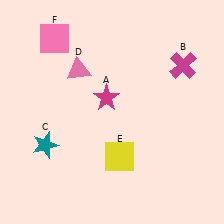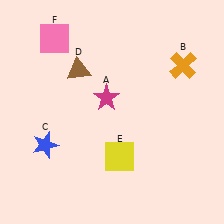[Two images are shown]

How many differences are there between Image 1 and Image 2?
There are 3 differences between the two images.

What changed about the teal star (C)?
In Image 1, C is teal. In Image 2, it changed to blue.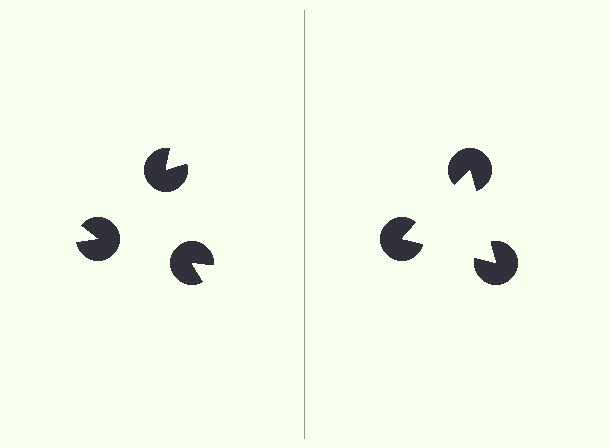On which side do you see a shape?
An illusory triangle appears on the right side. On the left side the wedge cuts are rotated, so no coherent shape forms.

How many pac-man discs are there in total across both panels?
6 — 3 on each side.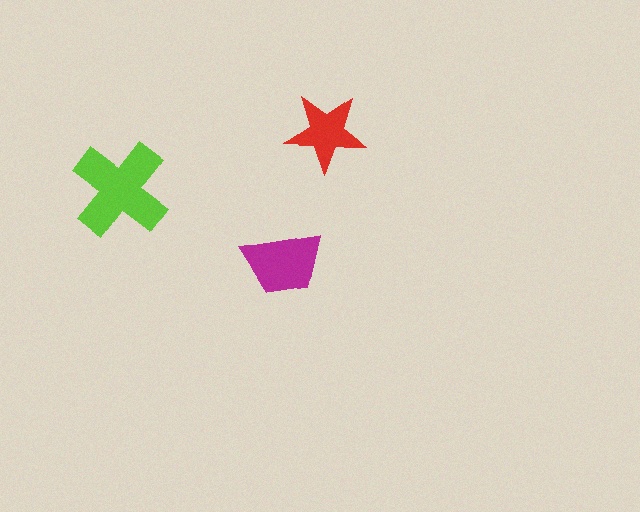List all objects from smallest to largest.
The red star, the magenta trapezoid, the lime cross.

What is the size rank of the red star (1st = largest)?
3rd.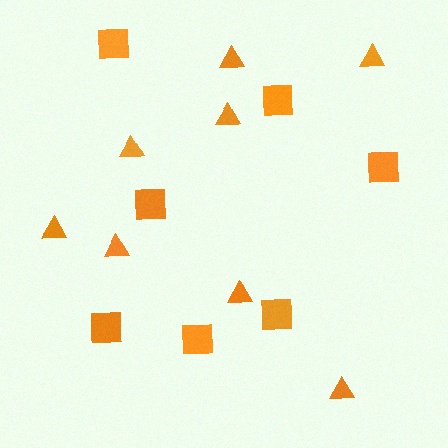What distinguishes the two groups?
There are 2 groups: one group of squares (7) and one group of triangles (8).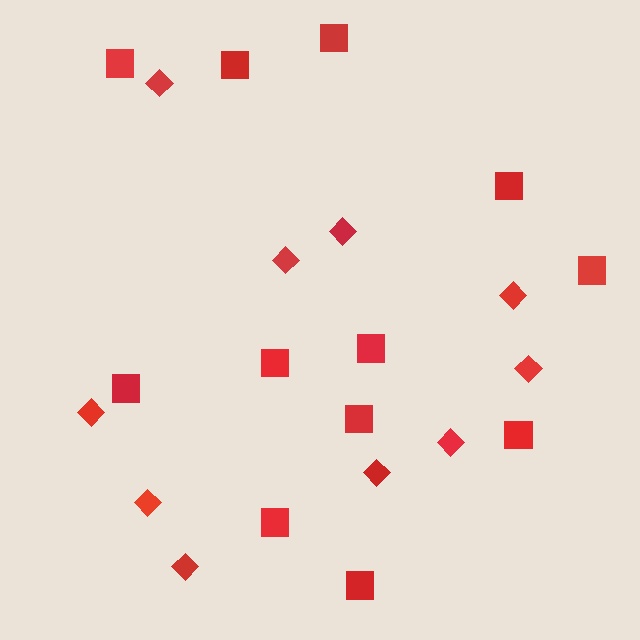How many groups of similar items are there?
There are 2 groups: one group of diamonds (10) and one group of squares (12).